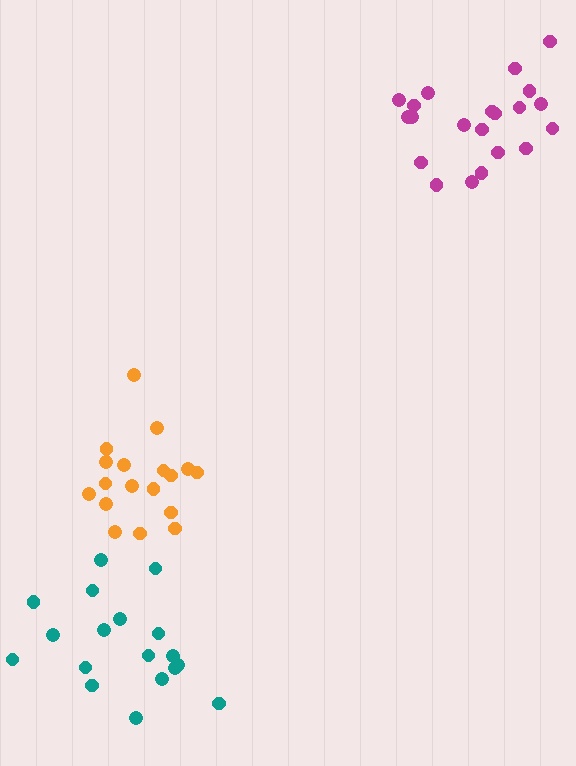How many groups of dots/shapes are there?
There are 3 groups.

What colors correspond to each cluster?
The clusters are colored: orange, magenta, teal.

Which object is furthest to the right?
The magenta cluster is rightmost.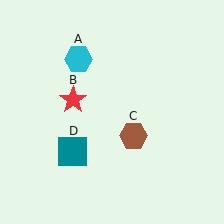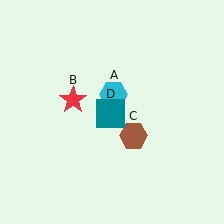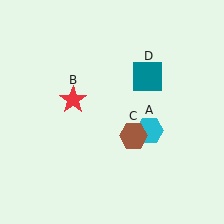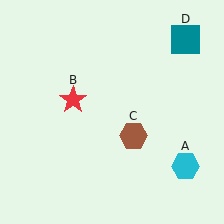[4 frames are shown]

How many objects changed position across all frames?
2 objects changed position: cyan hexagon (object A), teal square (object D).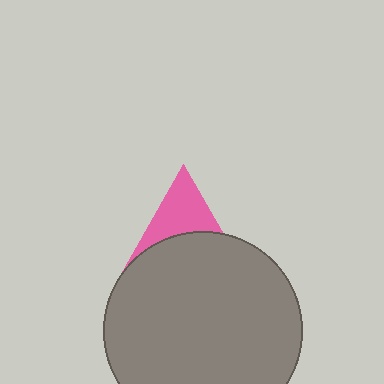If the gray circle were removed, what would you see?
You would see the complete pink triangle.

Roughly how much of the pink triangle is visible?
A small part of it is visible (roughly 42%).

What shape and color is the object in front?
The object in front is a gray circle.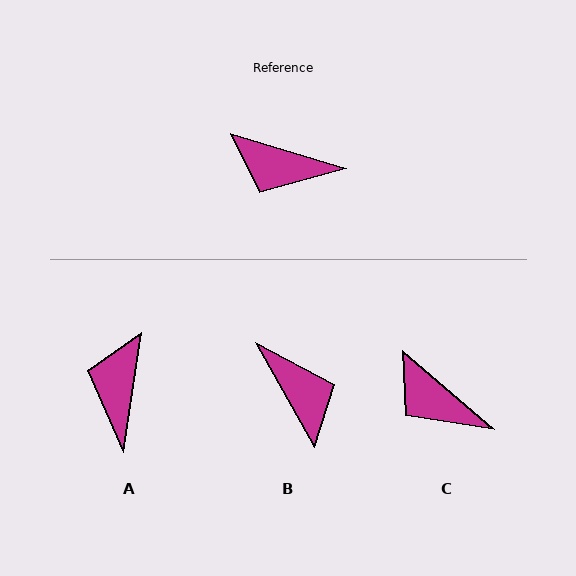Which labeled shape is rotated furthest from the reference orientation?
B, about 136 degrees away.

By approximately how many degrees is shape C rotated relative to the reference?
Approximately 24 degrees clockwise.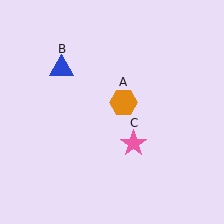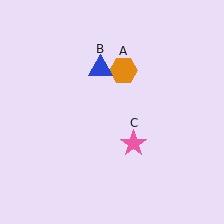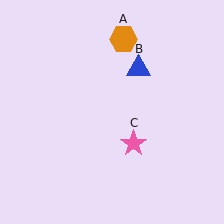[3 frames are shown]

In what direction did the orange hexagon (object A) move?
The orange hexagon (object A) moved up.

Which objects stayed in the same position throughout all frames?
Pink star (object C) remained stationary.